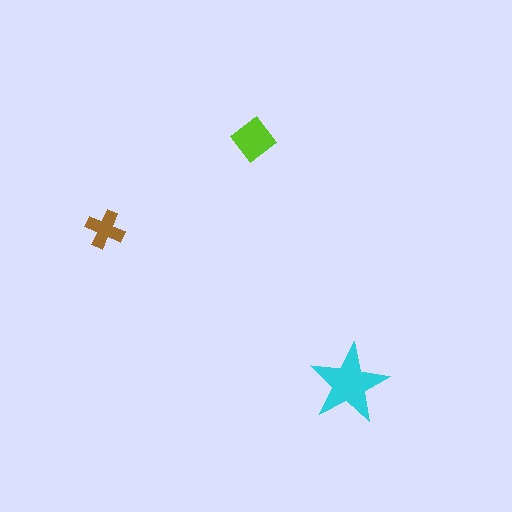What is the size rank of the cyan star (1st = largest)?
1st.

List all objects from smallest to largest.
The brown cross, the lime diamond, the cyan star.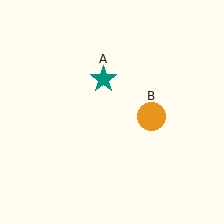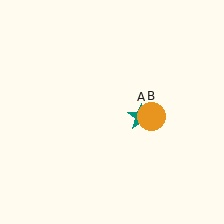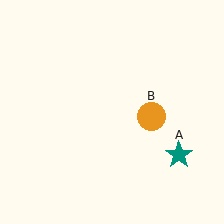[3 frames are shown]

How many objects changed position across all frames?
1 object changed position: teal star (object A).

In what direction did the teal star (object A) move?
The teal star (object A) moved down and to the right.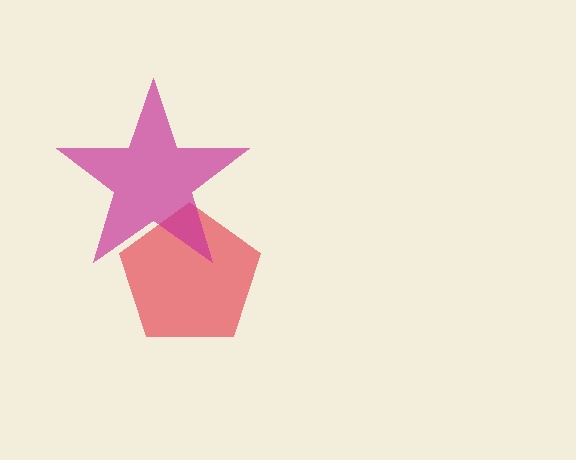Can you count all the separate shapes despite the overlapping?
Yes, there are 2 separate shapes.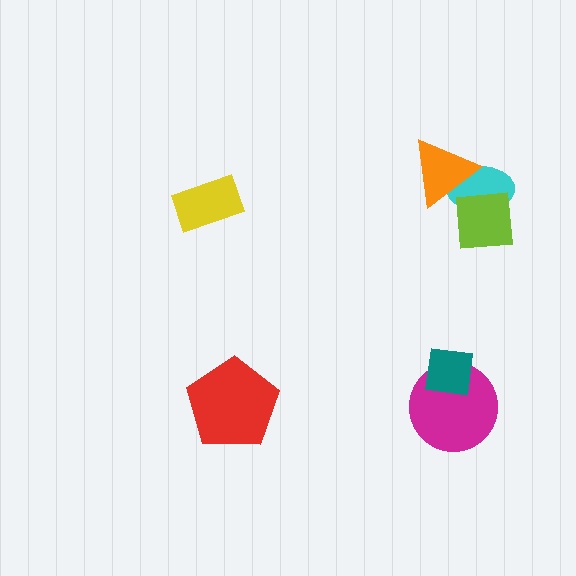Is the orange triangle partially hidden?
Yes, it is partially covered by another shape.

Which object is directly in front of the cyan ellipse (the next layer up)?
The orange triangle is directly in front of the cyan ellipse.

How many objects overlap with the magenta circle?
1 object overlaps with the magenta circle.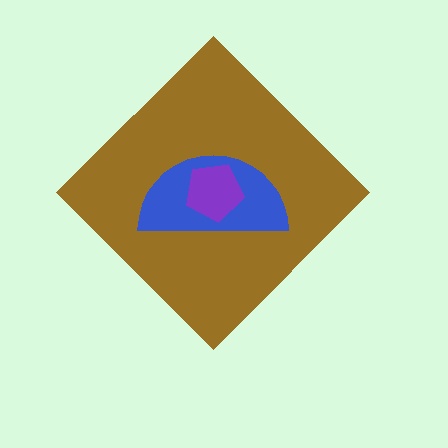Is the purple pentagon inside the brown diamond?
Yes.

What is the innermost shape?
The purple pentagon.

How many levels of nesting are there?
3.